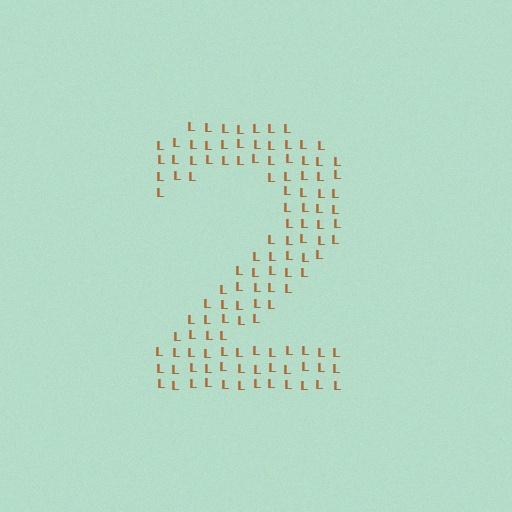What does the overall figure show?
The overall figure shows the digit 2.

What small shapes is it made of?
It is made of small letter L's.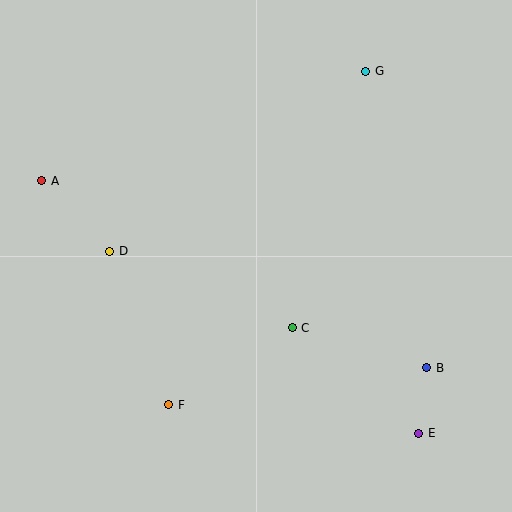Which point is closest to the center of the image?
Point C at (292, 328) is closest to the center.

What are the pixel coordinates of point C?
Point C is at (292, 328).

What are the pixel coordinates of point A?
Point A is at (42, 181).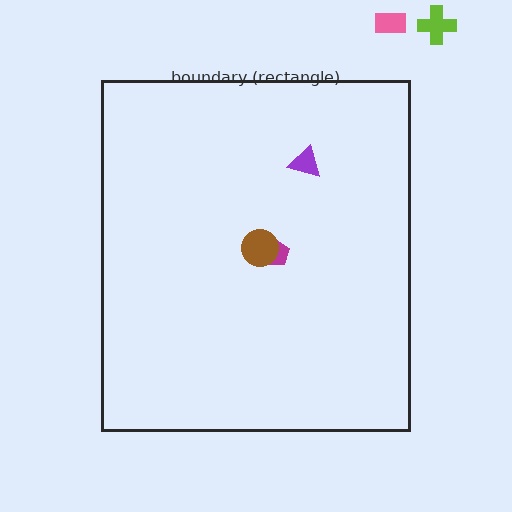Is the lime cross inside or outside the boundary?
Outside.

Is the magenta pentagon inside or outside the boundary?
Inside.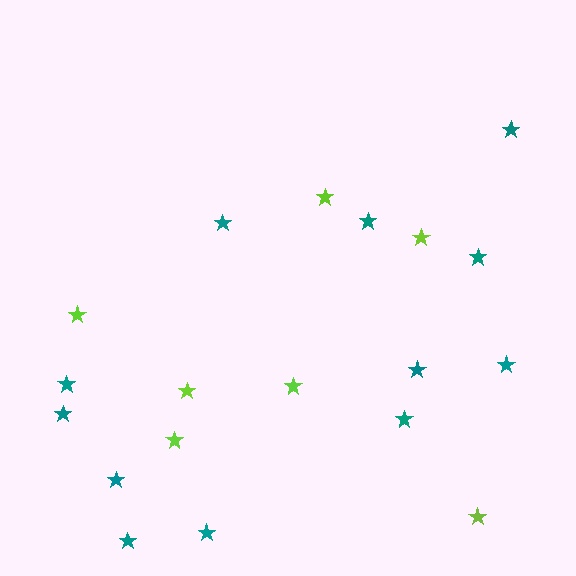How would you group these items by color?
There are 2 groups: one group of teal stars (12) and one group of lime stars (7).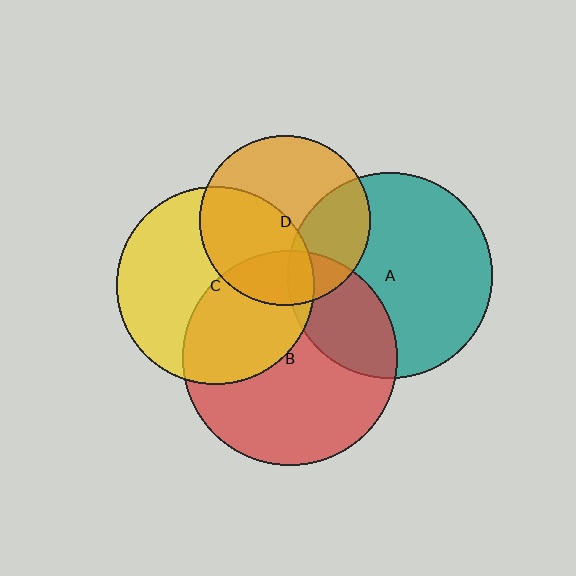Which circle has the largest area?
Circle B (red).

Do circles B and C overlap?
Yes.